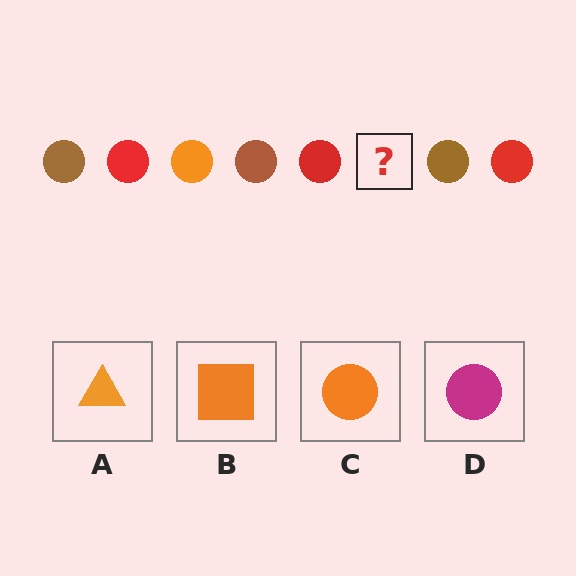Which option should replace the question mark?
Option C.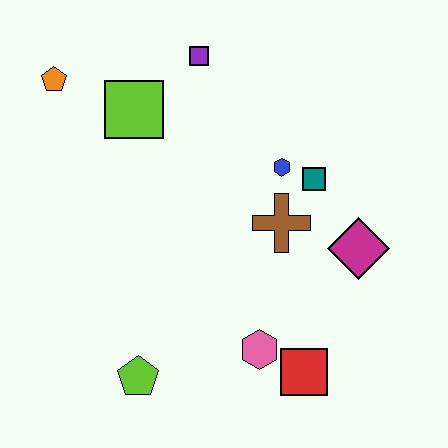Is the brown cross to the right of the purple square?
Yes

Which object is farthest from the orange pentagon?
The red square is farthest from the orange pentagon.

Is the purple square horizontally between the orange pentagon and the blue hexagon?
Yes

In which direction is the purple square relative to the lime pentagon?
The purple square is above the lime pentagon.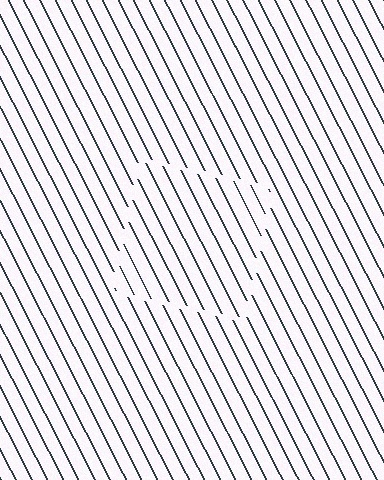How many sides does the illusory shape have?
4 sides — the line-ends trace a square.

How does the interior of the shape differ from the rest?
The interior of the shape contains the same grating, shifted by half a period — the contour is defined by the phase discontinuity where line-ends from the inner and outer gratings abut.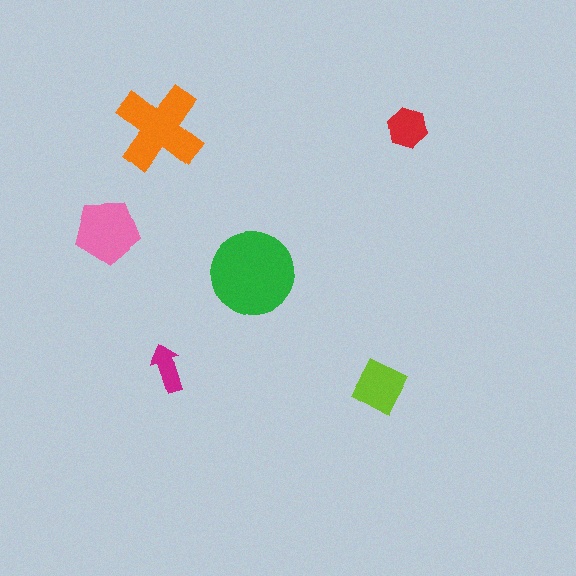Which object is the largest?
The green circle.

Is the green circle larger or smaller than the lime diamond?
Larger.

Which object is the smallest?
The magenta arrow.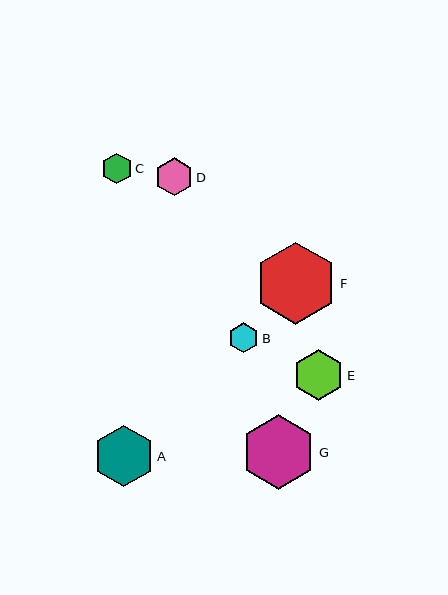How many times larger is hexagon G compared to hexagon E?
Hexagon G is approximately 1.5 times the size of hexagon E.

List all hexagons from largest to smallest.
From largest to smallest: F, G, A, E, D, C, B.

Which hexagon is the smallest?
Hexagon B is the smallest with a size of approximately 30 pixels.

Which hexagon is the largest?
Hexagon F is the largest with a size of approximately 82 pixels.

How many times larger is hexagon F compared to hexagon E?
Hexagon F is approximately 1.6 times the size of hexagon E.